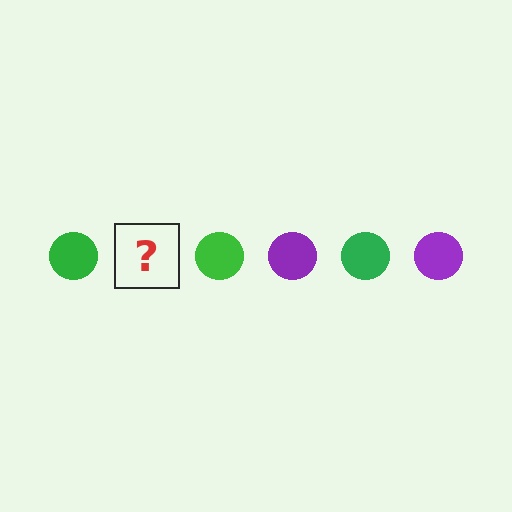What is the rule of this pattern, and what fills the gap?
The rule is that the pattern cycles through green, purple circles. The gap should be filled with a purple circle.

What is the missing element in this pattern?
The missing element is a purple circle.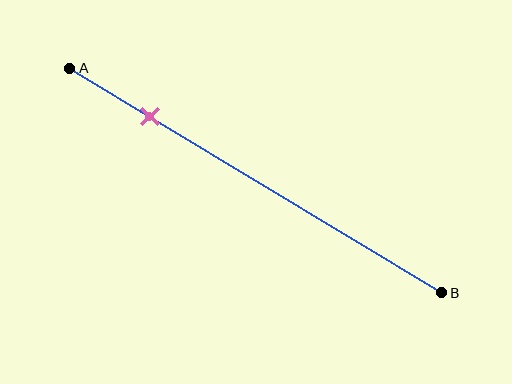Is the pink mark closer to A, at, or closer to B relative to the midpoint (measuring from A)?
The pink mark is closer to point A than the midpoint of segment AB.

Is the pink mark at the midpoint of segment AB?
No, the mark is at about 20% from A, not at the 50% midpoint.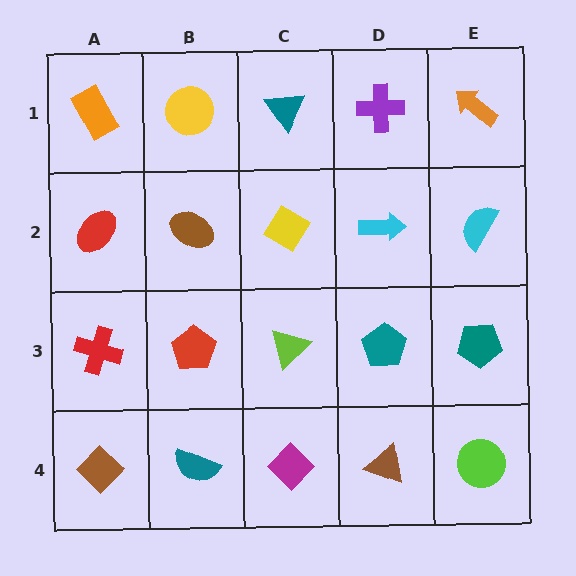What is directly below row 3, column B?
A teal semicircle.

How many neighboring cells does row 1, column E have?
2.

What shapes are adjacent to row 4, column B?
A red pentagon (row 3, column B), a brown diamond (row 4, column A), a magenta diamond (row 4, column C).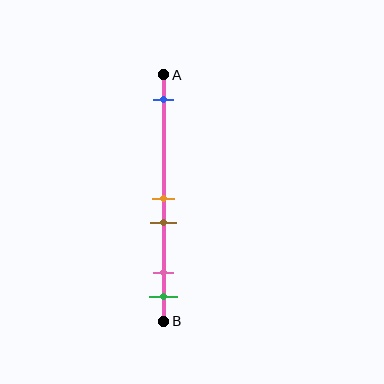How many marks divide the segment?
There are 5 marks dividing the segment.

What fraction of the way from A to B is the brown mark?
The brown mark is approximately 60% (0.6) of the way from A to B.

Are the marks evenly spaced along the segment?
No, the marks are not evenly spaced.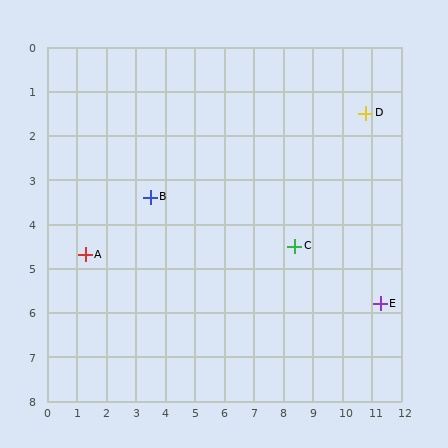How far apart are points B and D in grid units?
Points B and D are about 7.5 grid units apart.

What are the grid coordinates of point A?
Point A is at approximately (1.3, 4.7).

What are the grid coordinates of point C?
Point C is at approximately (8.4, 4.5).